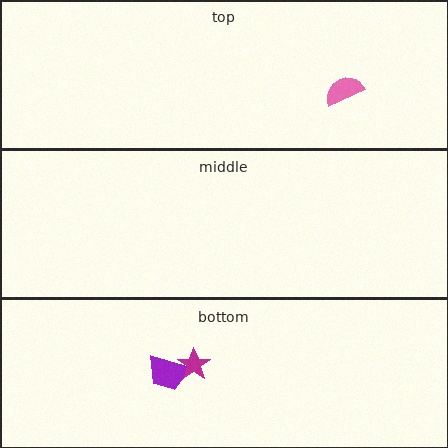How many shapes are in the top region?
1.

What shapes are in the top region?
The pink semicircle.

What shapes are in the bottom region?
The purple trapezoid, the magenta star.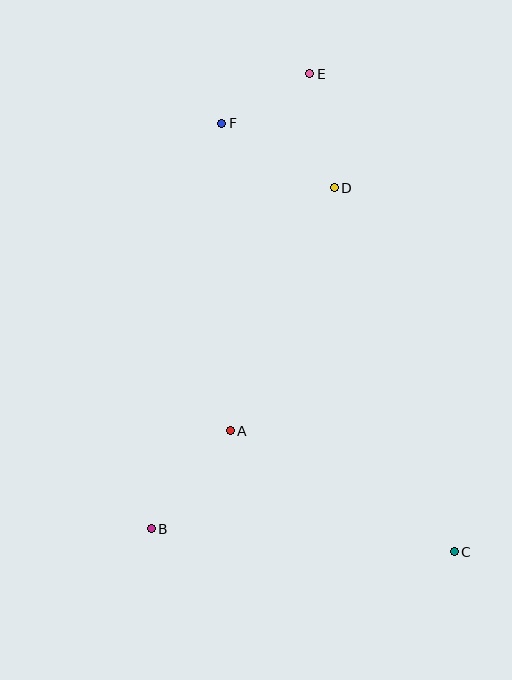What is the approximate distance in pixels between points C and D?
The distance between C and D is approximately 383 pixels.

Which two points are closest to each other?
Points E and F are closest to each other.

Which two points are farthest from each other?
Points C and E are farthest from each other.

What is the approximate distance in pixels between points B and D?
The distance between B and D is approximately 387 pixels.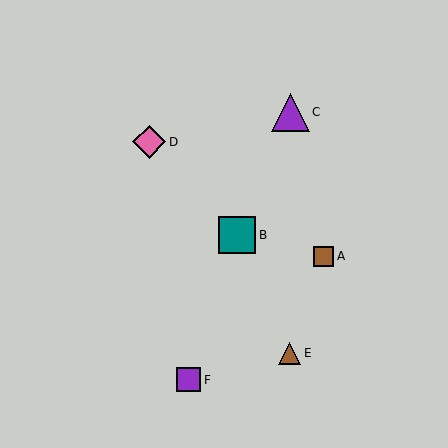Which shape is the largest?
The purple triangle (labeled C) is the largest.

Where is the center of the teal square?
The center of the teal square is at (237, 235).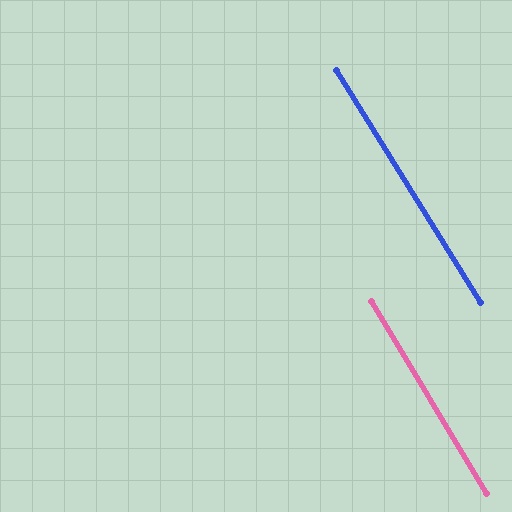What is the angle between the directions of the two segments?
Approximately 1 degree.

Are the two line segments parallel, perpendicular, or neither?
Parallel — their directions differ by only 1.0°.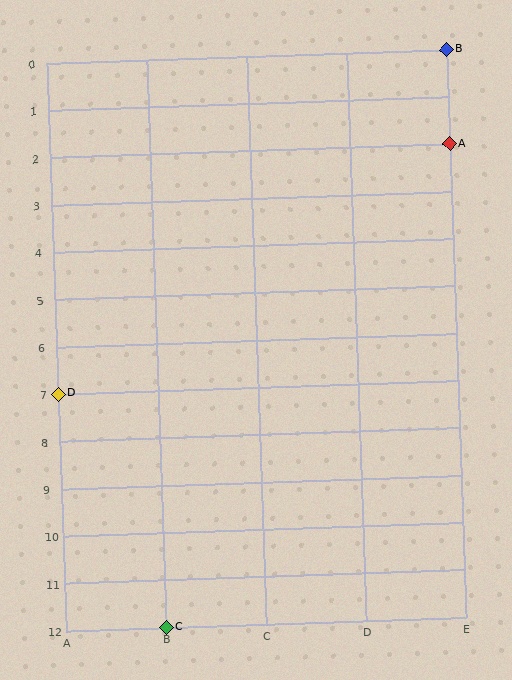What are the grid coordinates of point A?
Point A is at grid coordinates (E, 2).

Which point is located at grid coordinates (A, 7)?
Point D is at (A, 7).